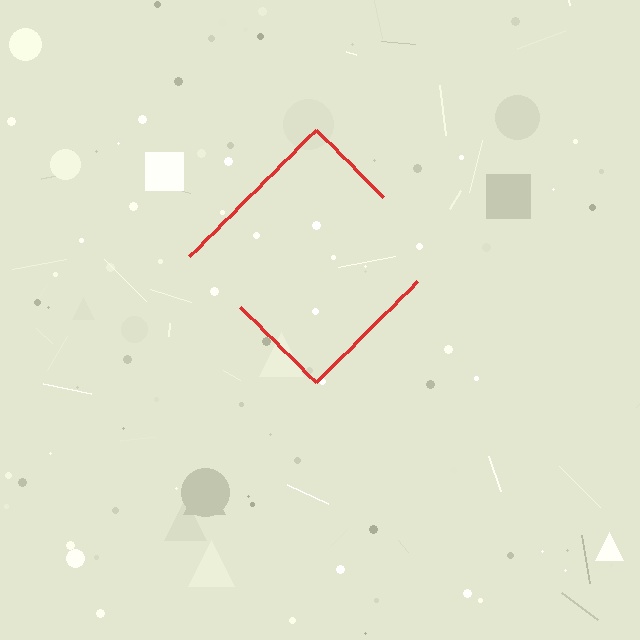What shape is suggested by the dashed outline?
The dashed outline suggests a diamond.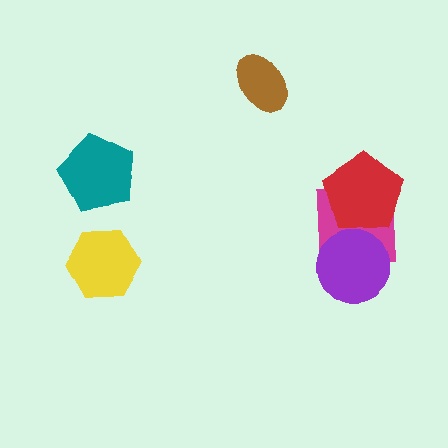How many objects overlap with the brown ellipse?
0 objects overlap with the brown ellipse.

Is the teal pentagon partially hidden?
No, no other shape covers it.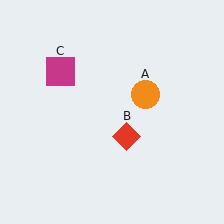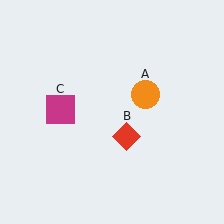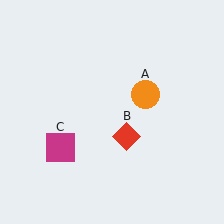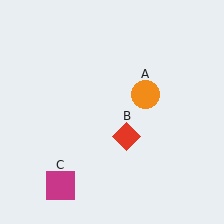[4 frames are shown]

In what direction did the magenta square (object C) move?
The magenta square (object C) moved down.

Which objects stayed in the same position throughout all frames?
Orange circle (object A) and red diamond (object B) remained stationary.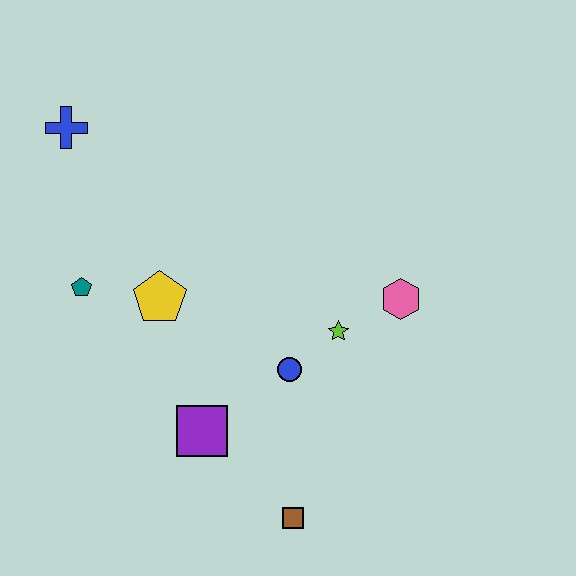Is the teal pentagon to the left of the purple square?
Yes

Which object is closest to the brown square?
The purple square is closest to the brown square.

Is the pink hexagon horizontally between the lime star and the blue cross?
No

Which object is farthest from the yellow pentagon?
The brown square is farthest from the yellow pentagon.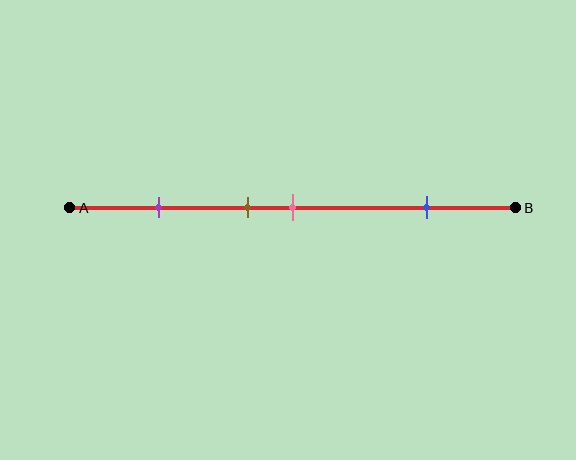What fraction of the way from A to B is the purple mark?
The purple mark is approximately 20% (0.2) of the way from A to B.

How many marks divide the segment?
There are 4 marks dividing the segment.